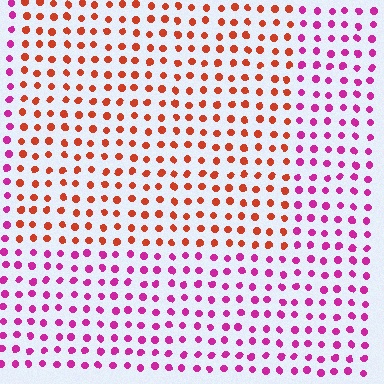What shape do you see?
I see a rectangle.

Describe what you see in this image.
The image is filled with small magenta elements in a uniform arrangement. A rectangle-shaped region is visible where the elements are tinted to a slightly different hue, forming a subtle color boundary.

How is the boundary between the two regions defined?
The boundary is defined purely by a slight shift in hue (about 53 degrees). Spacing, size, and orientation are identical on both sides.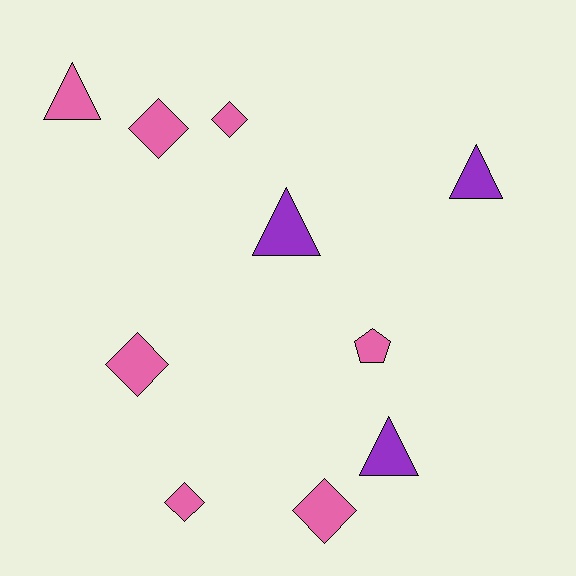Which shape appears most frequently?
Diamond, with 5 objects.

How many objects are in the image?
There are 10 objects.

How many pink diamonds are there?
There are 5 pink diamonds.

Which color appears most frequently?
Pink, with 7 objects.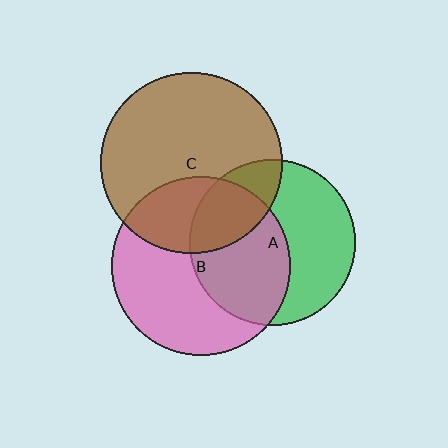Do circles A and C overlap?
Yes.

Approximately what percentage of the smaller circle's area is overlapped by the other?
Approximately 25%.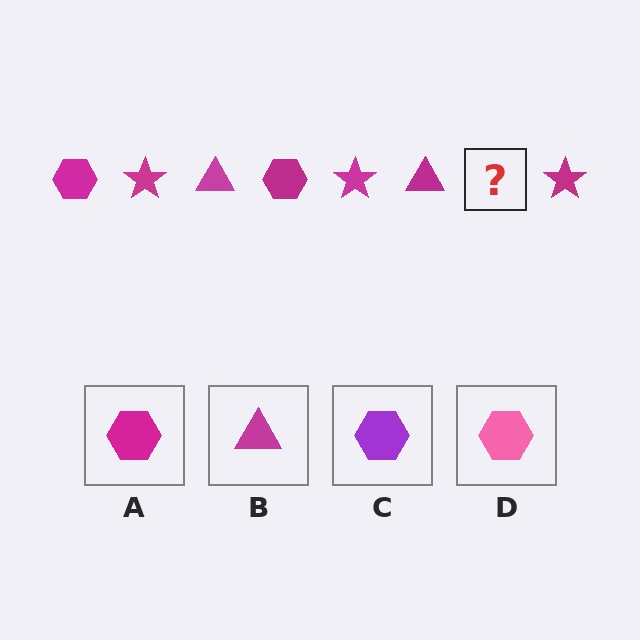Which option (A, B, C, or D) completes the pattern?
A.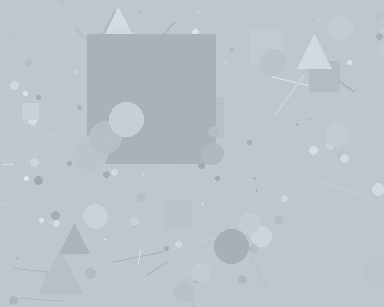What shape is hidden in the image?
A square is hidden in the image.